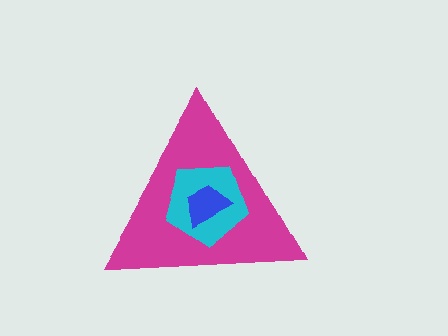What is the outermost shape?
The magenta triangle.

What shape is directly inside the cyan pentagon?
The blue trapezoid.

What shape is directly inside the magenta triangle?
The cyan pentagon.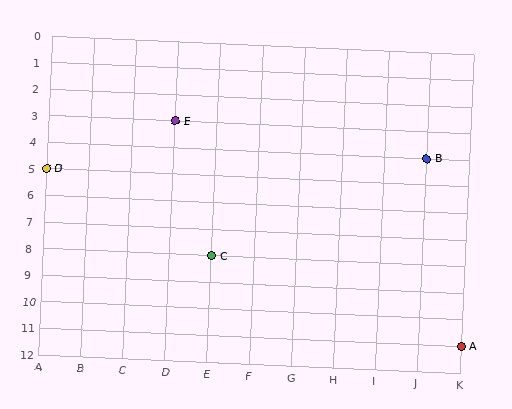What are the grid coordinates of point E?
Point E is at grid coordinates (D, 3).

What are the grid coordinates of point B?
Point B is at grid coordinates (J, 4).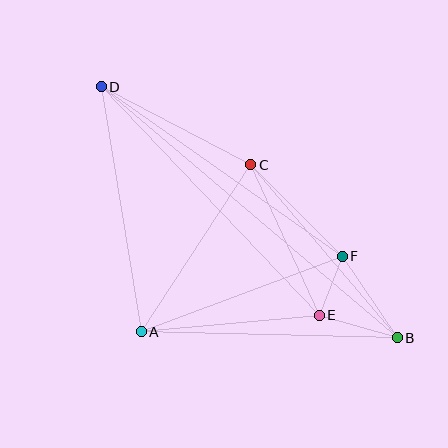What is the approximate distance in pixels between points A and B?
The distance between A and B is approximately 256 pixels.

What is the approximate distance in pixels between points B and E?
The distance between B and E is approximately 81 pixels.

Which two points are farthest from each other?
Points B and D are farthest from each other.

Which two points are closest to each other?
Points E and F are closest to each other.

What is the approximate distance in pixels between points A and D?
The distance between A and D is approximately 249 pixels.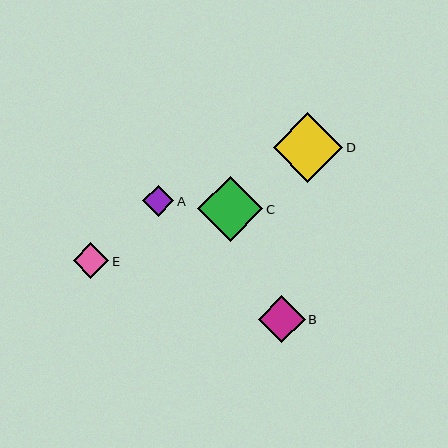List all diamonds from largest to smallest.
From largest to smallest: D, C, B, E, A.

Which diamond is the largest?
Diamond D is the largest with a size of approximately 70 pixels.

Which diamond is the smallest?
Diamond A is the smallest with a size of approximately 31 pixels.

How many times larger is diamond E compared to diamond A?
Diamond E is approximately 1.1 times the size of diamond A.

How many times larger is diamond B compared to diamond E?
Diamond B is approximately 1.3 times the size of diamond E.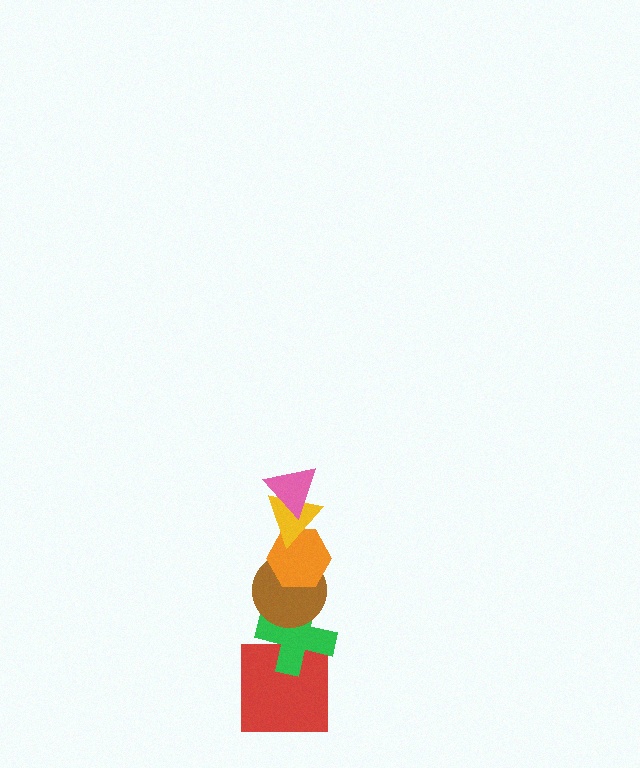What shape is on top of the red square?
The green cross is on top of the red square.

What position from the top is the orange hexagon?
The orange hexagon is 3rd from the top.